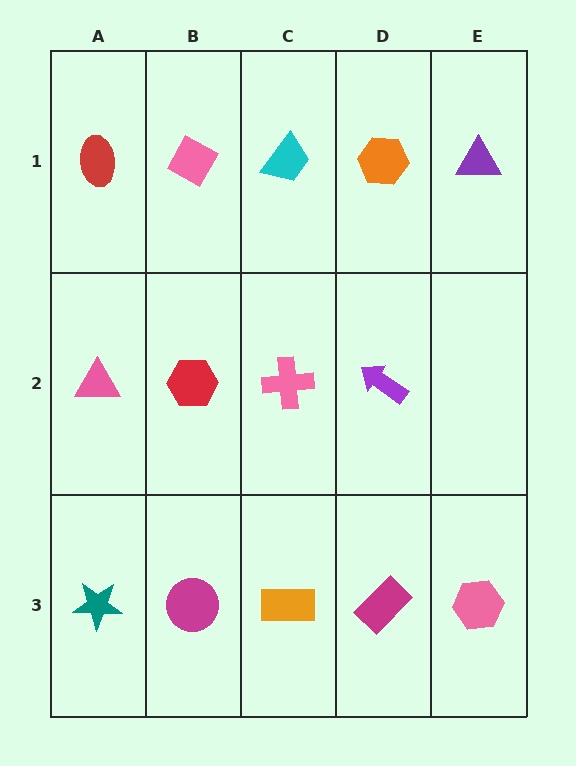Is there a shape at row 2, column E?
No, that cell is empty.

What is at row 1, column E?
A purple triangle.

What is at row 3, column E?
A pink hexagon.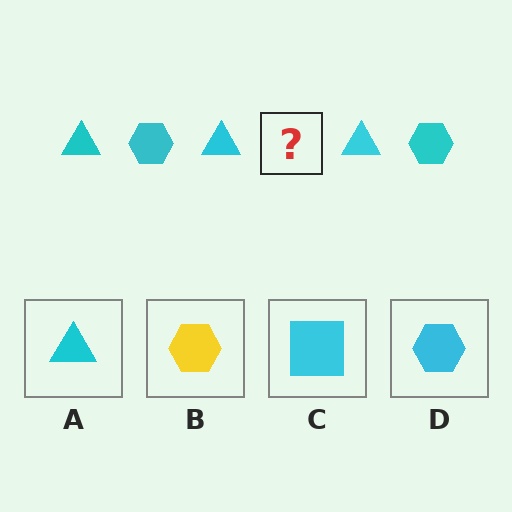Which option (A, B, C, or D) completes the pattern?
D.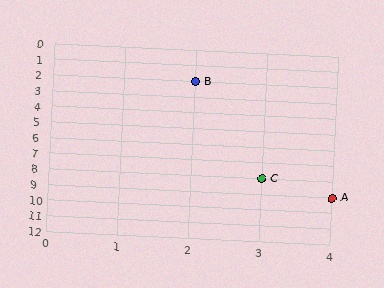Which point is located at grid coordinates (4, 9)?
Point A is at (4, 9).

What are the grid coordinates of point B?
Point B is at grid coordinates (2, 2).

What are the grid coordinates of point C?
Point C is at grid coordinates (3, 8).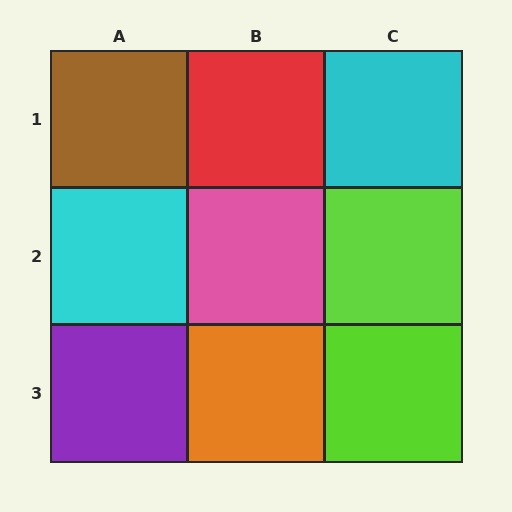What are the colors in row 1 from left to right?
Brown, red, cyan.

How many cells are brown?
1 cell is brown.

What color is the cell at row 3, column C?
Lime.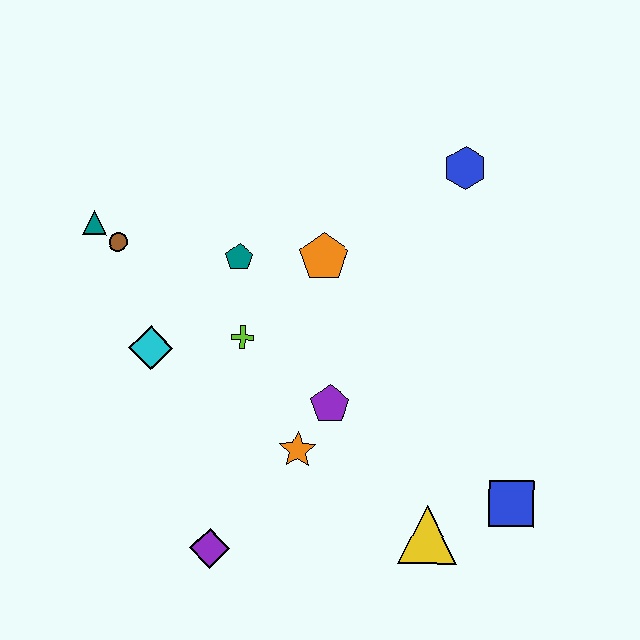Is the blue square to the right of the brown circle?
Yes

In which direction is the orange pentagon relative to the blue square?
The orange pentagon is above the blue square.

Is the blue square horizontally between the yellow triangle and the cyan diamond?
No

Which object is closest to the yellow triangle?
The blue square is closest to the yellow triangle.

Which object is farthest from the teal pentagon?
The blue square is farthest from the teal pentagon.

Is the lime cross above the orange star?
Yes